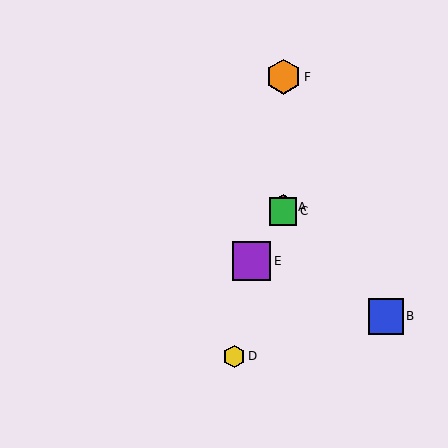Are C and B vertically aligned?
No, C is at x≈283 and B is at x≈386.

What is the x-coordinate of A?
Object A is at x≈283.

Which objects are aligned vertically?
Objects A, C, F are aligned vertically.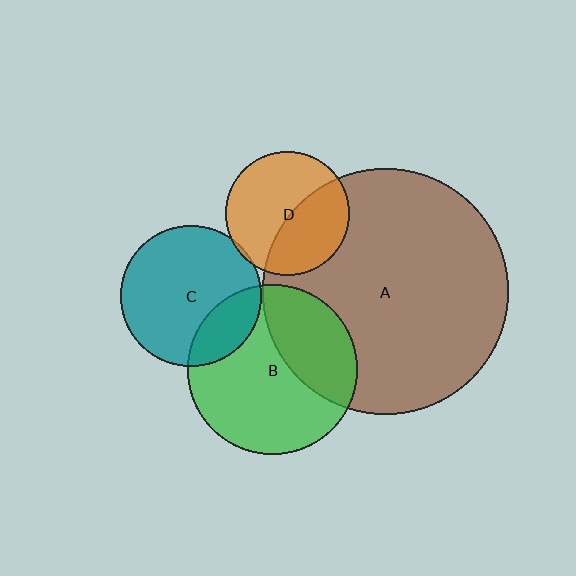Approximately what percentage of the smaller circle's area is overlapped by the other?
Approximately 35%.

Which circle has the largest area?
Circle A (brown).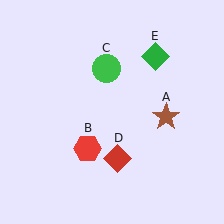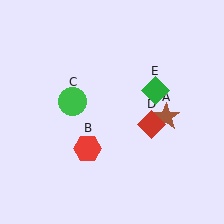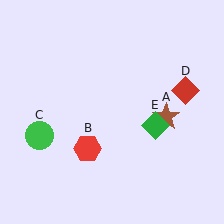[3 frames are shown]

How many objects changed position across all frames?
3 objects changed position: green circle (object C), red diamond (object D), green diamond (object E).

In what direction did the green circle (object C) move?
The green circle (object C) moved down and to the left.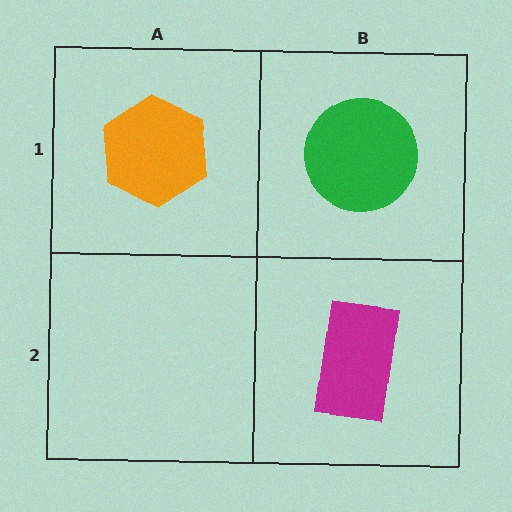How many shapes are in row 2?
1 shape.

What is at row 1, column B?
A green circle.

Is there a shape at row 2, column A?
No, that cell is empty.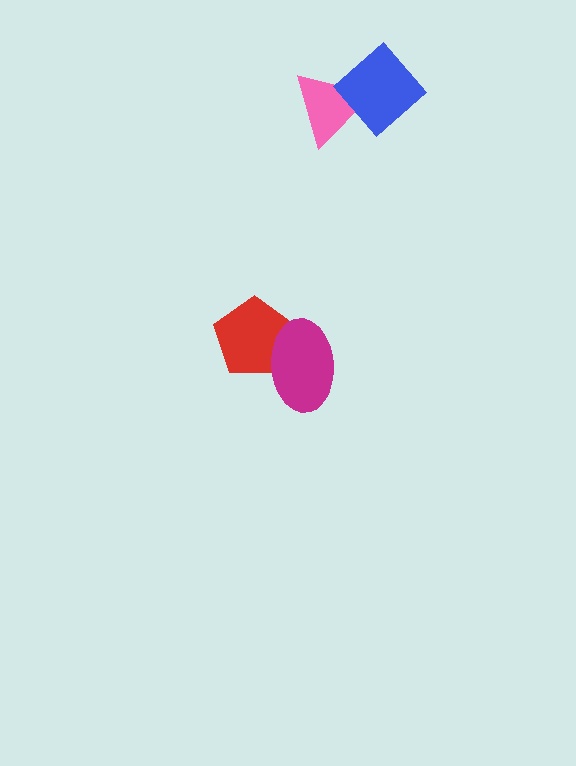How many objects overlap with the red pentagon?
1 object overlaps with the red pentagon.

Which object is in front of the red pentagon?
The magenta ellipse is in front of the red pentagon.